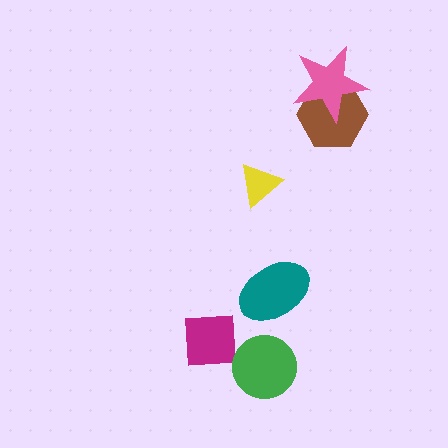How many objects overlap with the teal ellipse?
0 objects overlap with the teal ellipse.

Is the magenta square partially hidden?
No, no other shape covers it.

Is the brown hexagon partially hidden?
Yes, it is partially covered by another shape.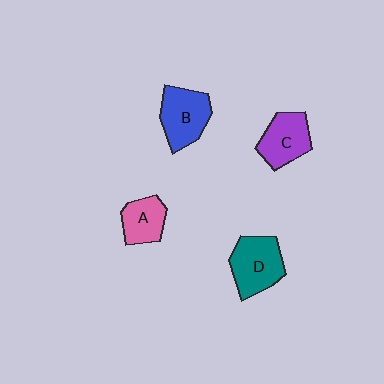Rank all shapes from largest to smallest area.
From largest to smallest: D (teal), B (blue), C (purple), A (pink).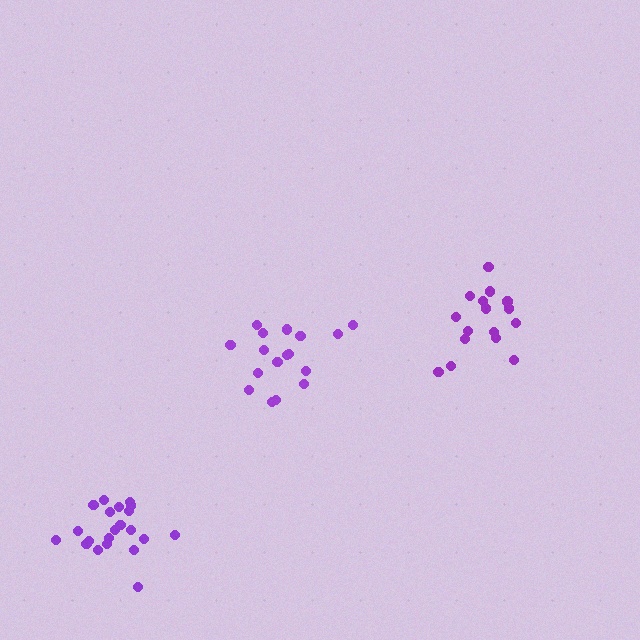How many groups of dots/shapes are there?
There are 3 groups.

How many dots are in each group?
Group 1: 17 dots, Group 2: 16 dots, Group 3: 21 dots (54 total).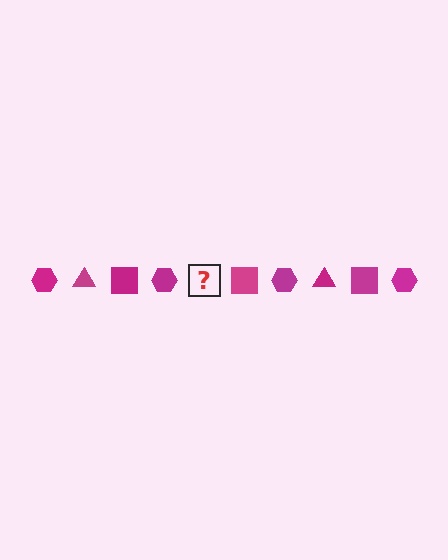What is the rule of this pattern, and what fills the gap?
The rule is that the pattern cycles through hexagon, triangle, square shapes in magenta. The gap should be filled with a magenta triangle.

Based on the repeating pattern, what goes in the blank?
The blank should be a magenta triangle.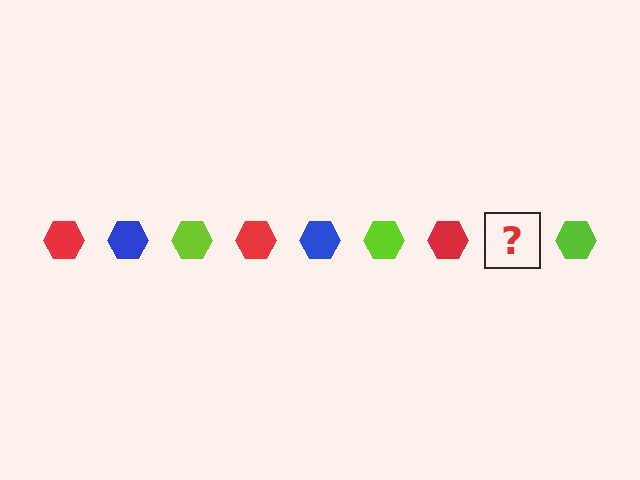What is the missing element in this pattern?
The missing element is a blue hexagon.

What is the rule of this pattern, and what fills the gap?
The rule is that the pattern cycles through red, blue, lime hexagons. The gap should be filled with a blue hexagon.